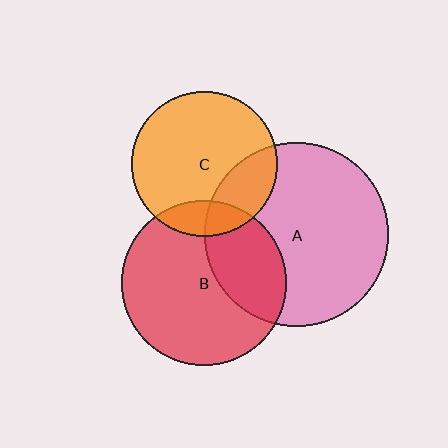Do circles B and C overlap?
Yes.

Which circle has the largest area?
Circle A (pink).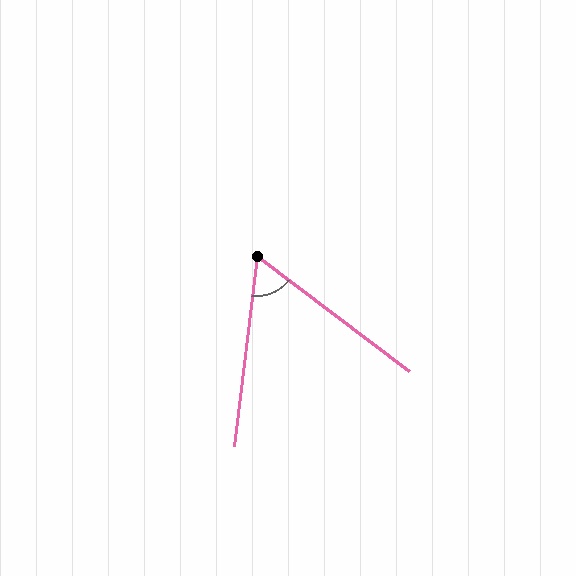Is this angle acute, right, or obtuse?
It is acute.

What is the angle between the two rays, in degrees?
Approximately 60 degrees.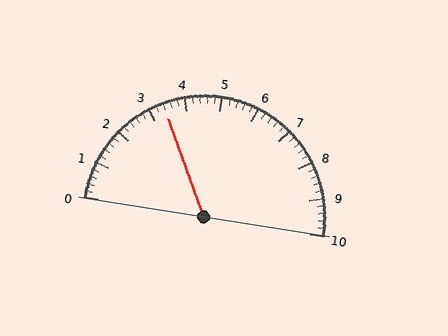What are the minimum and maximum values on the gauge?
The gauge ranges from 0 to 10.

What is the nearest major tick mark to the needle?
The nearest major tick mark is 3.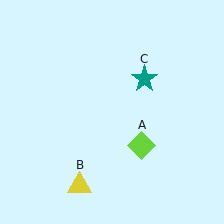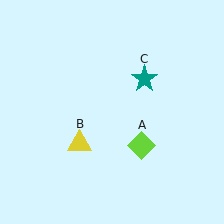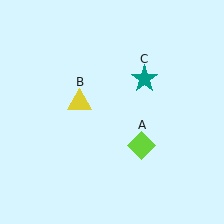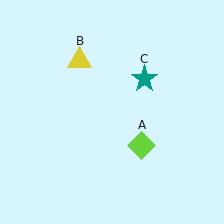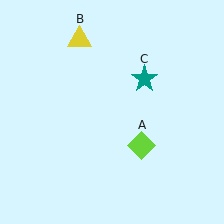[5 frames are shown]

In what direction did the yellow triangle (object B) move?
The yellow triangle (object B) moved up.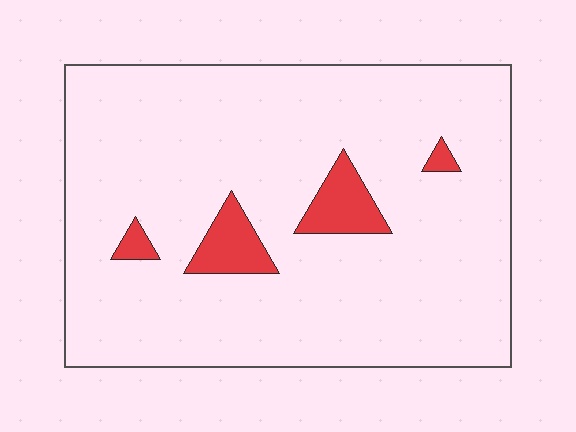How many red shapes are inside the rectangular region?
4.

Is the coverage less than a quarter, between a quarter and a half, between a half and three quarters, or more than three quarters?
Less than a quarter.